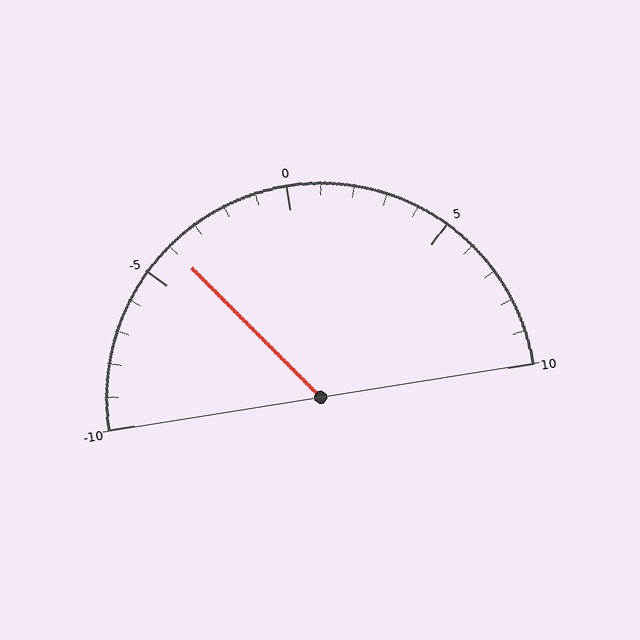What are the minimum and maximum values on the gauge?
The gauge ranges from -10 to 10.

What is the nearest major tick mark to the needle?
The nearest major tick mark is -5.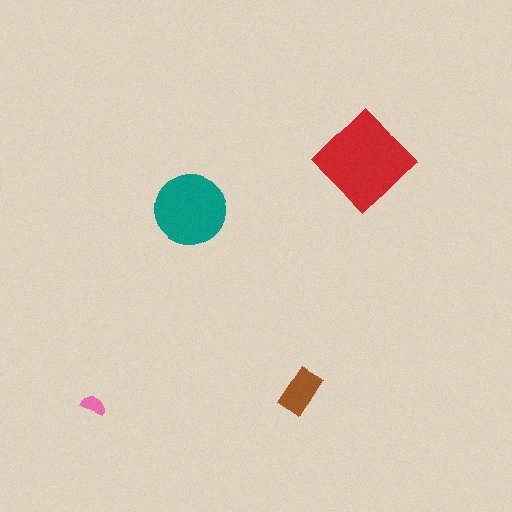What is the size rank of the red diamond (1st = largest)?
1st.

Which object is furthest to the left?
The pink semicircle is leftmost.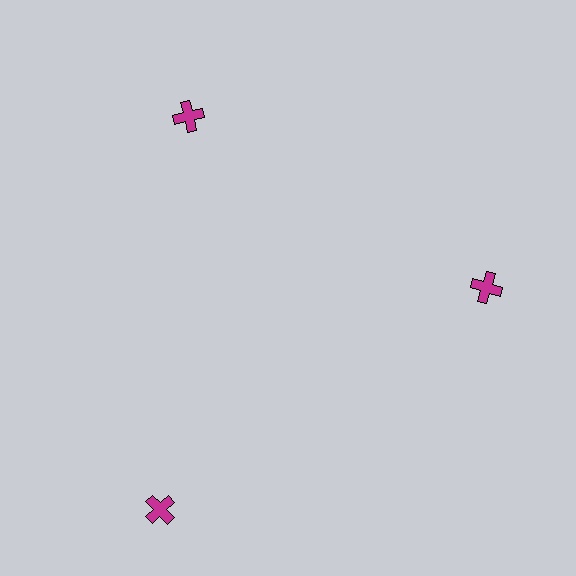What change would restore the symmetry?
The symmetry would be restored by moving it inward, back onto the ring so that all 3 crosses sit at equal angles and equal distance from the center.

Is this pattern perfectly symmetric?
No. The 3 magenta crosses are arranged in a ring, but one element near the 7 o'clock position is pushed outward from the center, breaking the 3-fold rotational symmetry.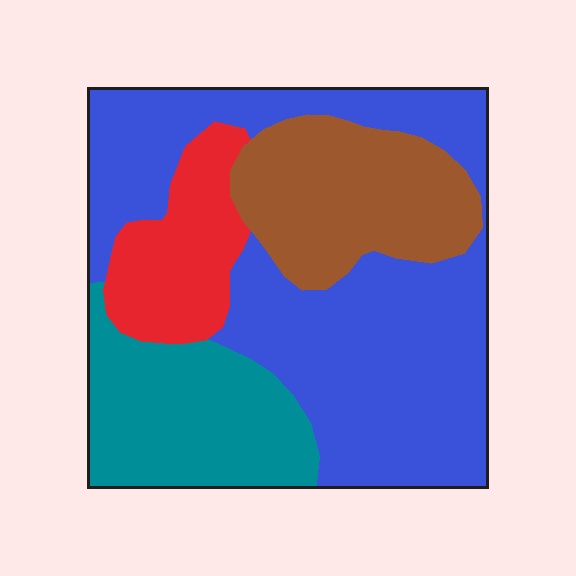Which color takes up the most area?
Blue, at roughly 50%.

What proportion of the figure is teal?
Teal covers 20% of the figure.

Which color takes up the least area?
Red, at roughly 15%.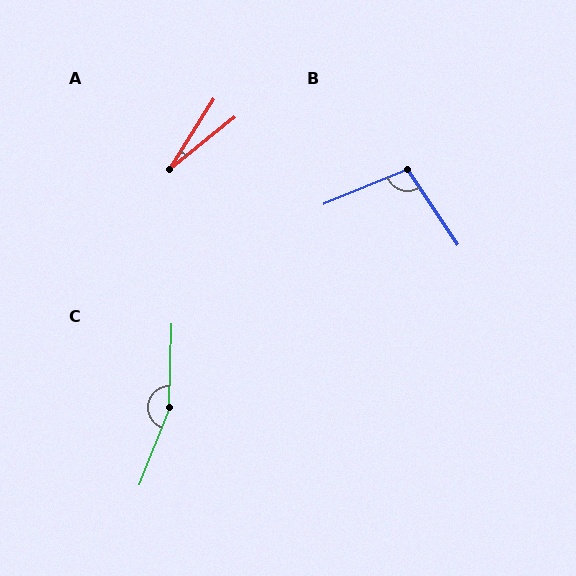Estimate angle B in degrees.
Approximately 101 degrees.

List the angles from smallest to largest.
A (19°), B (101°), C (160°).